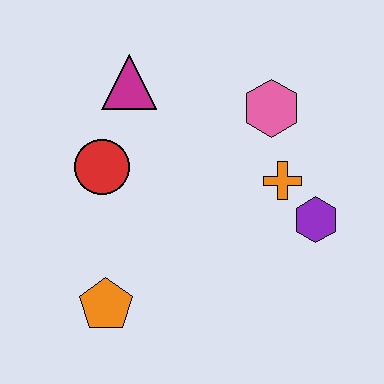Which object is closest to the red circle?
The magenta triangle is closest to the red circle.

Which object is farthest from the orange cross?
The orange pentagon is farthest from the orange cross.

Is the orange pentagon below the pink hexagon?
Yes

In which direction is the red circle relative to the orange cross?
The red circle is to the left of the orange cross.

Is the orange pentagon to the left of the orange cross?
Yes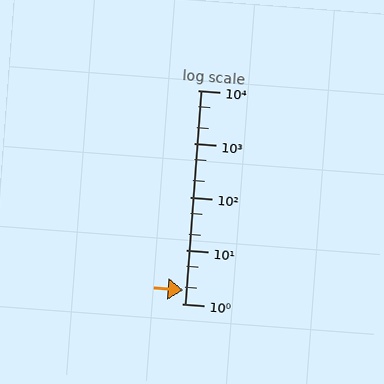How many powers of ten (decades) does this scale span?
The scale spans 4 decades, from 1 to 10000.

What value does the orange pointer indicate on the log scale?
The pointer indicates approximately 1.8.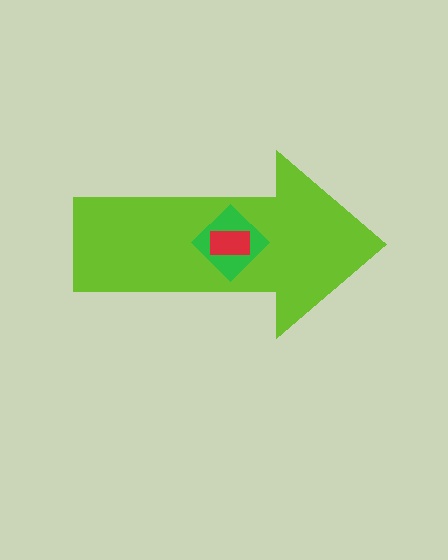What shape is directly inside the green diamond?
The red rectangle.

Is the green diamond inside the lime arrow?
Yes.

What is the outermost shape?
The lime arrow.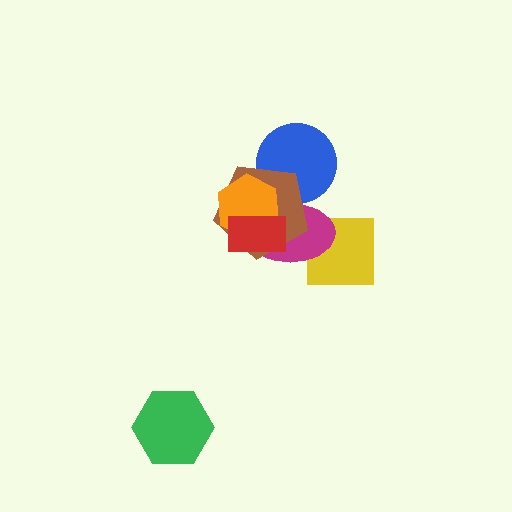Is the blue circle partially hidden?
Yes, it is partially covered by another shape.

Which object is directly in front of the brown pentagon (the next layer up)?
The orange hexagon is directly in front of the brown pentagon.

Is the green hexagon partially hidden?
No, no other shape covers it.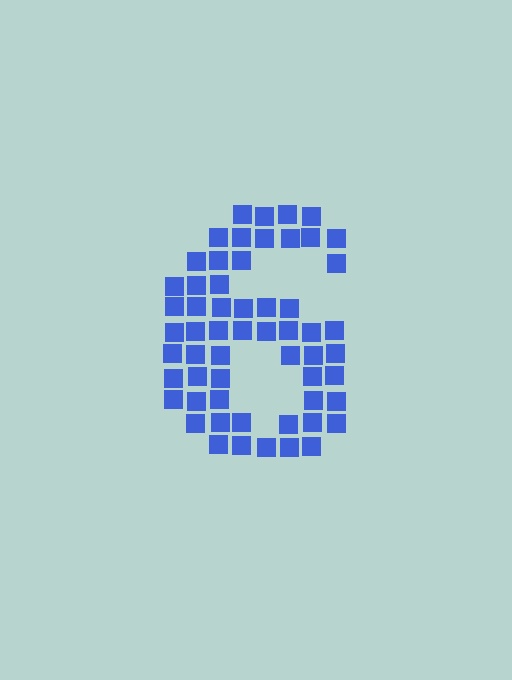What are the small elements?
The small elements are squares.